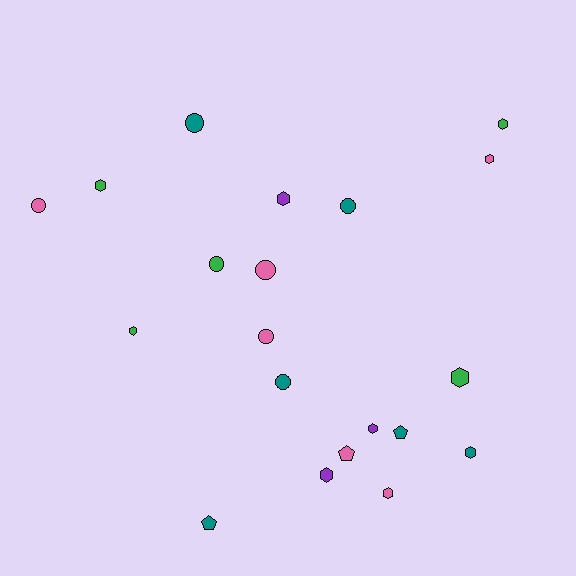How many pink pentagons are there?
There is 1 pink pentagon.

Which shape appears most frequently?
Hexagon, with 10 objects.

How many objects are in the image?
There are 20 objects.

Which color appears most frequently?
Pink, with 6 objects.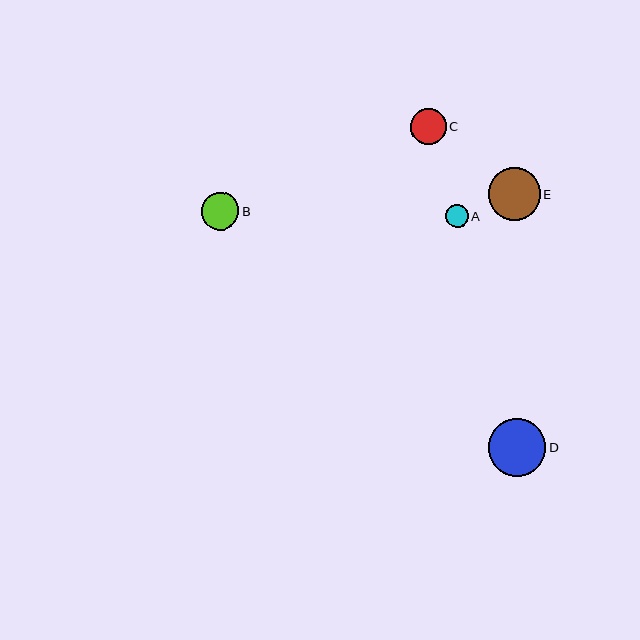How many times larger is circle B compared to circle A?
Circle B is approximately 1.6 times the size of circle A.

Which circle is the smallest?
Circle A is the smallest with a size of approximately 23 pixels.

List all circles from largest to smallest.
From largest to smallest: D, E, B, C, A.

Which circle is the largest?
Circle D is the largest with a size of approximately 58 pixels.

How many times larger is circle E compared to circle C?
Circle E is approximately 1.5 times the size of circle C.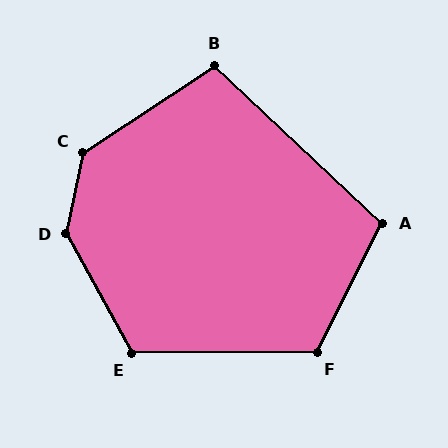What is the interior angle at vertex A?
Approximately 106 degrees (obtuse).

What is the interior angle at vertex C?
Approximately 135 degrees (obtuse).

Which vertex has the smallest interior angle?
B, at approximately 104 degrees.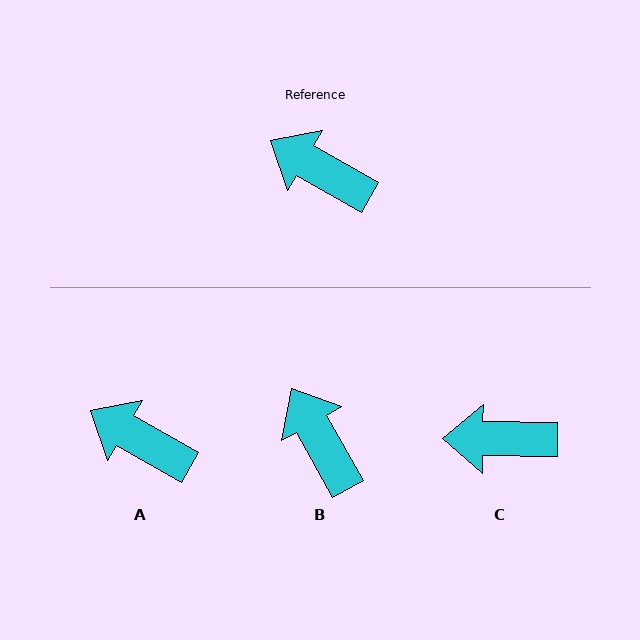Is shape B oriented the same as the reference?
No, it is off by about 31 degrees.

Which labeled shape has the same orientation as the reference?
A.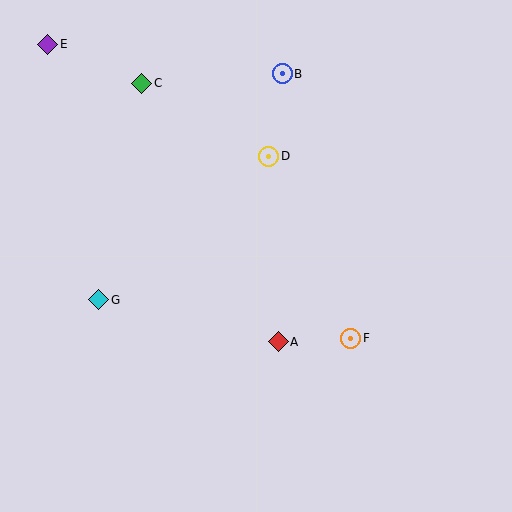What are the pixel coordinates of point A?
Point A is at (278, 342).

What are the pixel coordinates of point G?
Point G is at (99, 300).